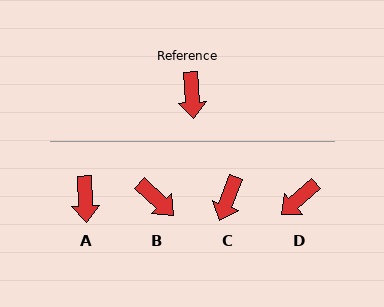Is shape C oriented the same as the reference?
No, it is off by about 23 degrees.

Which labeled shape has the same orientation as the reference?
A.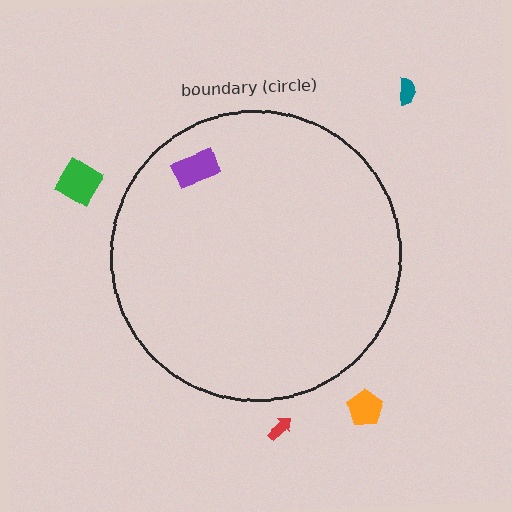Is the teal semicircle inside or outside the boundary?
Outside.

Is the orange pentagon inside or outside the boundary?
Outside.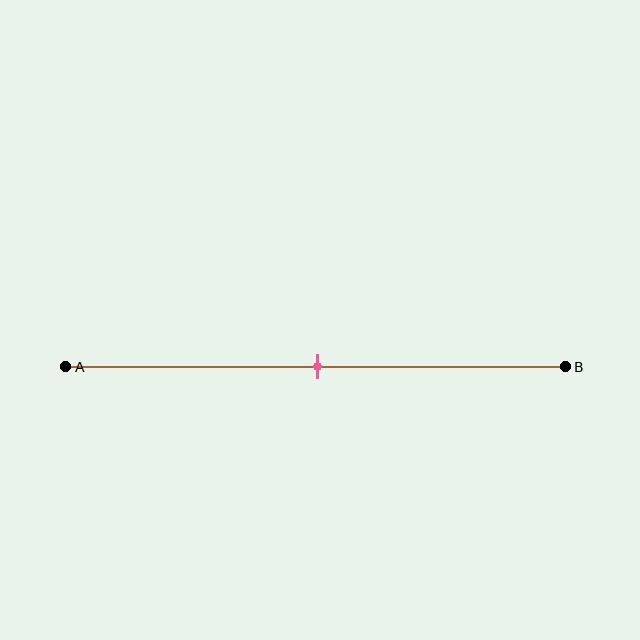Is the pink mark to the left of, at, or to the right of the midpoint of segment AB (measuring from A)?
The pink mark is approximately at the midpoint of segment AB.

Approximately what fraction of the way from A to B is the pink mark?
The pink mark is approximately 50% of the way from A to B.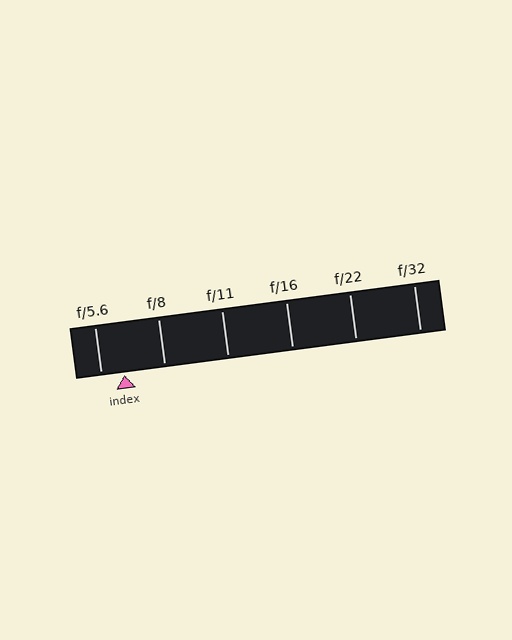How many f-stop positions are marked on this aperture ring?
There are 6 f-stop positions marked.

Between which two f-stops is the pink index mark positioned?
The index mark is between f/5.6 and f/8.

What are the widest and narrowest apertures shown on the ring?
The widest aperture shown is f/5.6 and the narrowest is f/32.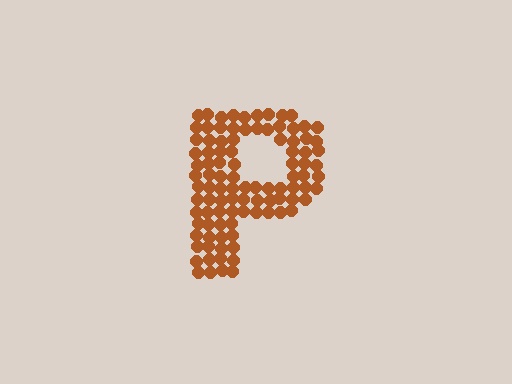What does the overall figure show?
The overall figure shows the letter P.